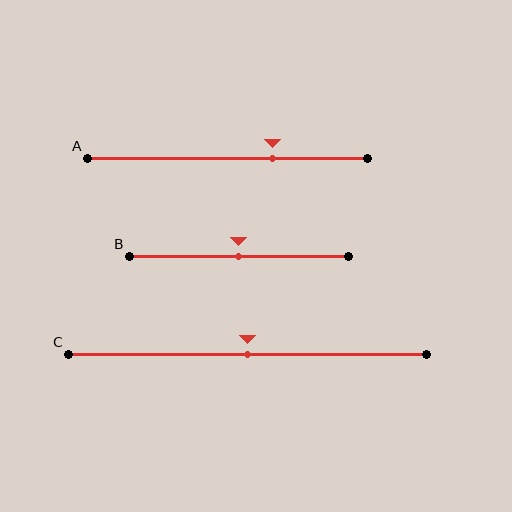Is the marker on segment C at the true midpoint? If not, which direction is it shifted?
Yes, the marker on segment C is at the true midpoint.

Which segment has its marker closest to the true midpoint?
Segment B has its marker closest to the true midpoint.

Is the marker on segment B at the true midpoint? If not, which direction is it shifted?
Yes, the marker on segment B is at the true midpoint.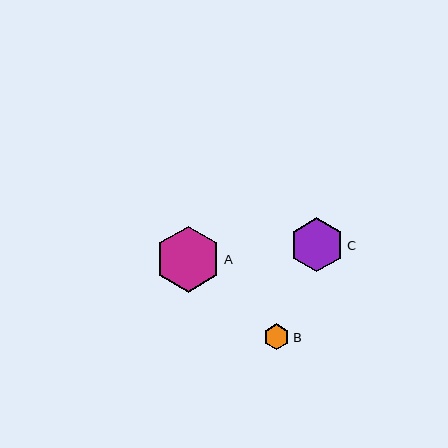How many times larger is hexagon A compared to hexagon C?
Hexagon A is approximately 1.2 times the size of hexagon C.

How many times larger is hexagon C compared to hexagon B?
Hexagon C is approximately 2.1 times the size of hexagon B.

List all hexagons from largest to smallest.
From largest to smallest: A, C, B.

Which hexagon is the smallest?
Hexagon B is the smallest with a size of approximately 26 pixels.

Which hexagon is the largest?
Hexagon A is the largest with a size of approximately 66 pixels.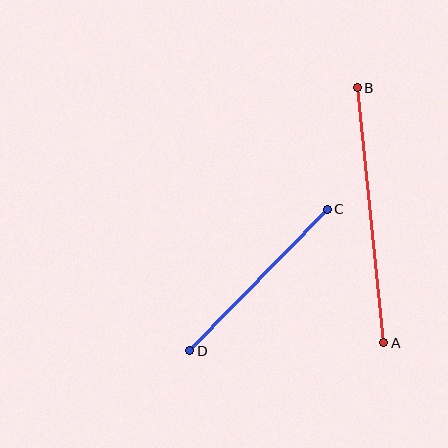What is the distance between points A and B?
The distance is approximately 256 pixels.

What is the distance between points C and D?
The distance is approximately 197 pixels.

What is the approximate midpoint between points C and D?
The midpoint is at approximately (259, 280) pixels.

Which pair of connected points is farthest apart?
Points A and B are farthest apart.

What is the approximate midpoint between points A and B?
The midpoint is at approximately (371, 215) pixels.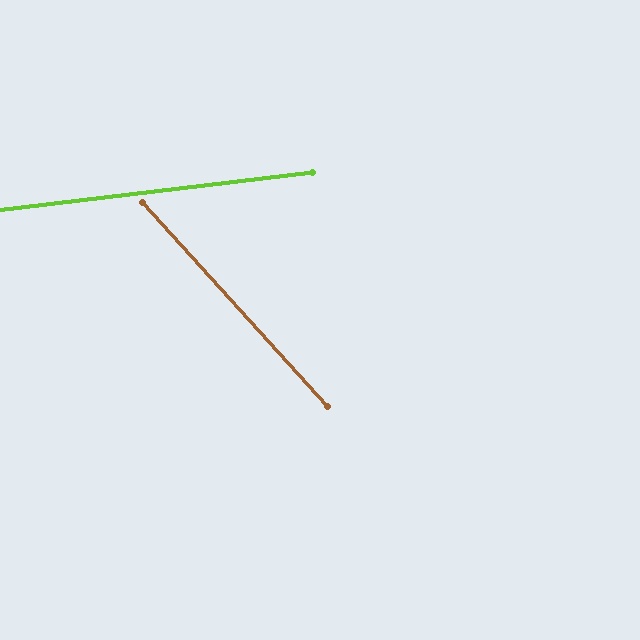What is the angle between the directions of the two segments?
Approximately 55 degrees.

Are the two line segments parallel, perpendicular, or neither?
Neither parallel nor perpendicular — they differ by about 55°.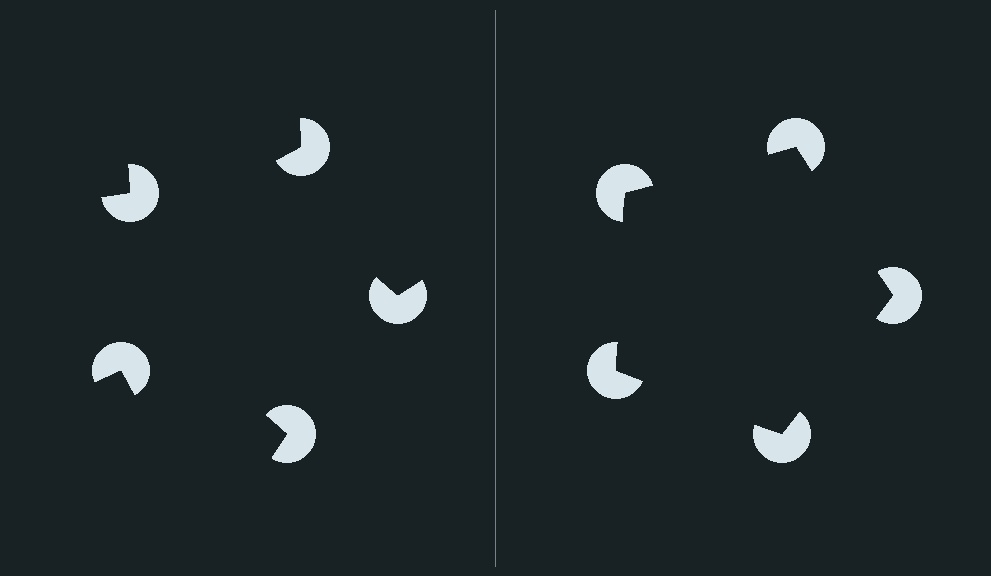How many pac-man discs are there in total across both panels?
10 — 5 on each side.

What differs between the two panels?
The pac-man discs are positioned identically on both sides; only the wedge orientations differ. On the right they align to a pentagon; on the left they are misaligned.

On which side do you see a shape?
An illusory pentagon appears on the right side. On the left side the wedge cuts are rotated, so no coherent shape forms.